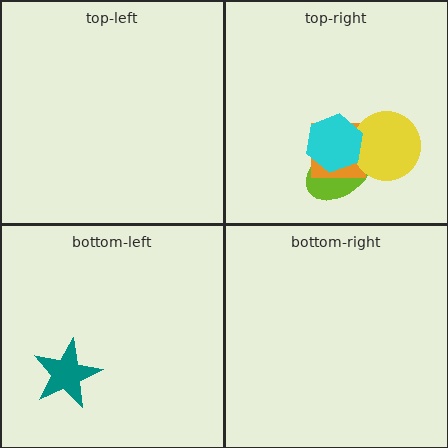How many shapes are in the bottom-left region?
1.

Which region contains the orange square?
The top-right region.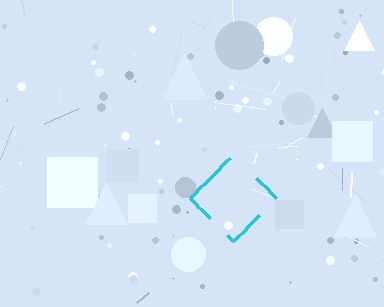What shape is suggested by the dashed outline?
The dashed outline suggests a diamond.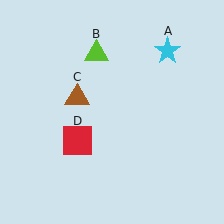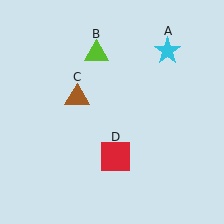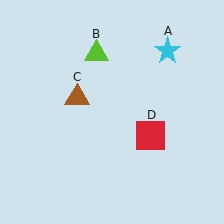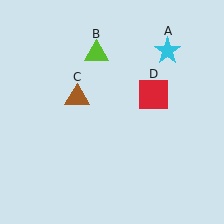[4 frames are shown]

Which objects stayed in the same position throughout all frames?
Cyan star (object A) and lime triangle (object B) and brown triangle (object C) remained stationary.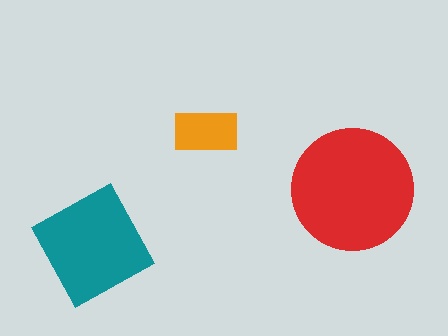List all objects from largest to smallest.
The red circle, the teal diamond, the orange rectangle.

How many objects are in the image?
There are 3 objects in the image.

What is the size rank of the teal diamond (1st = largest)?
2nd.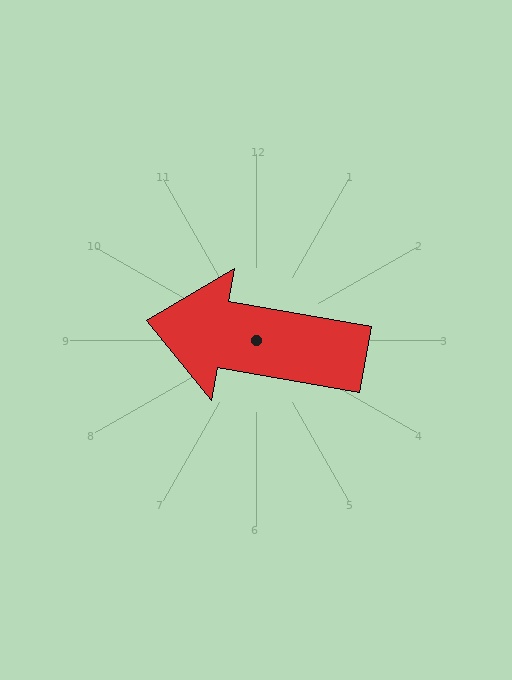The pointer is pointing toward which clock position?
Roughly 9 o'clock.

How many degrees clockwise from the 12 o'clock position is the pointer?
Approximately 280 degrees.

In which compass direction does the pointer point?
West.